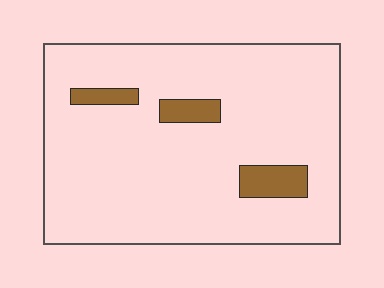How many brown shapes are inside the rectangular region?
3.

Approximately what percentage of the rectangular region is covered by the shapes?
Approximately 10%.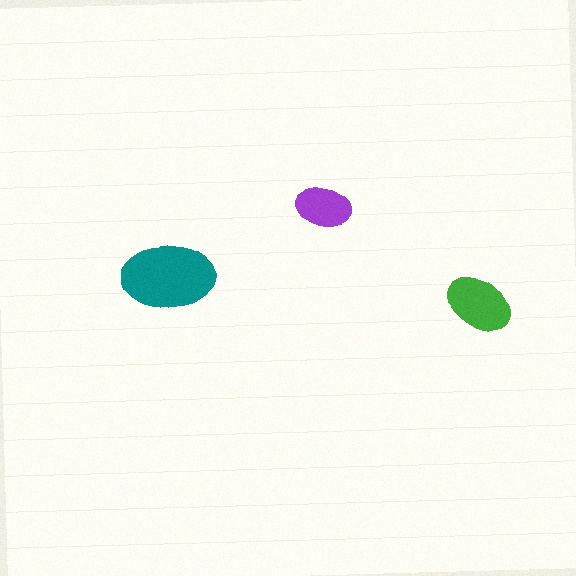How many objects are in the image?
There are 3 objects in the image.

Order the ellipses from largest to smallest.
the teal one, the green one, the purple one.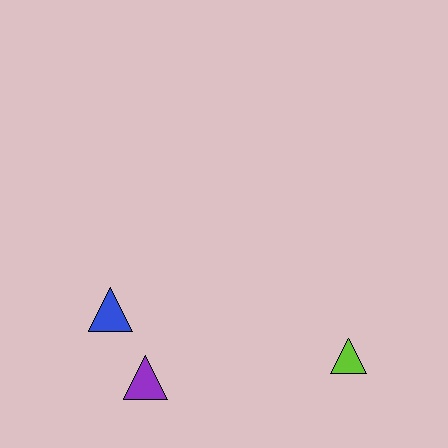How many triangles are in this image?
There are 3 triangles.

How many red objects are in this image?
There are no red objects.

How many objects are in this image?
There are 3 objects.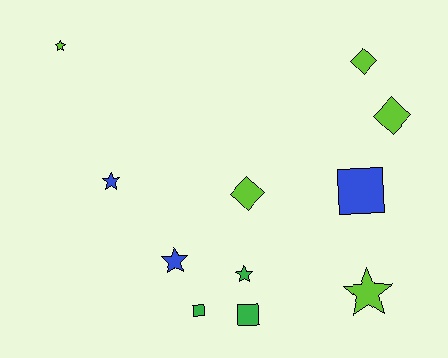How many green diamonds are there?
There are no green diamonds.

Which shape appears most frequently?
Star, with 5 objects.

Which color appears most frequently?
Lime, with 5 objects.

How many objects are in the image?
There are 11 objects.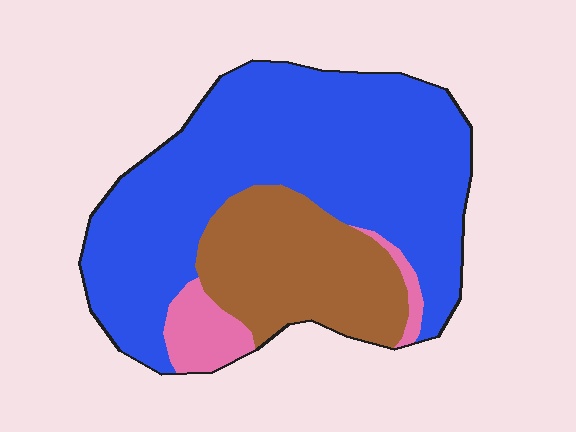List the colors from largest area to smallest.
From largest to smallest: blue, brown, pink.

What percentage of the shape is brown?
Brown covers 26% of the shape.